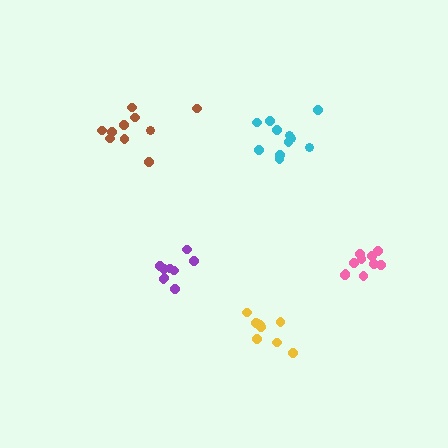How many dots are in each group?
Group 1: 10 dots, Group 2: 9 dots, Group 3: 10 dots, Group 4: 11 dots, Group 5: 9 dots (49 total).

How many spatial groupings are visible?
There are 5 spatial groupings.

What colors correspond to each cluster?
The clusters are colored: brown, yellow, pink, cyan, purple.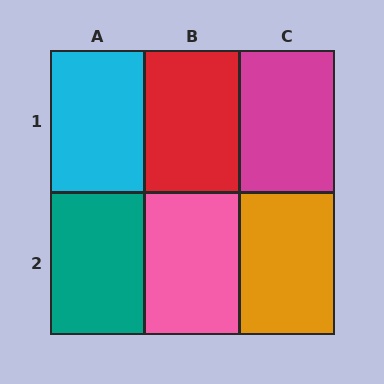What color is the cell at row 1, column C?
Magenta.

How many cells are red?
1 cell is red.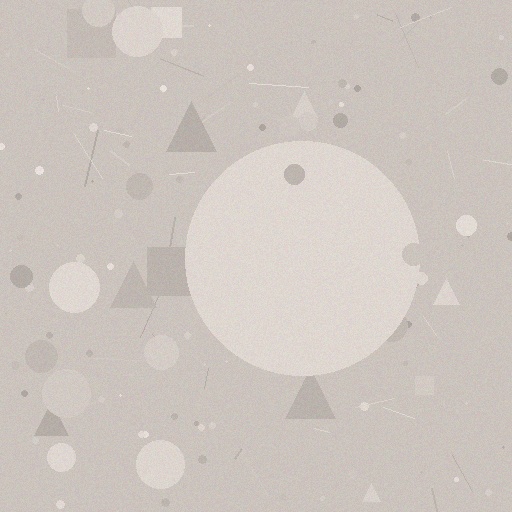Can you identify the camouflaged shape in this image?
The camouflaged shape is a circle.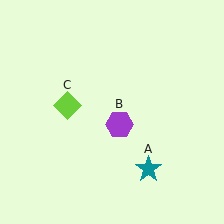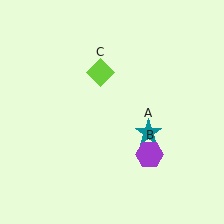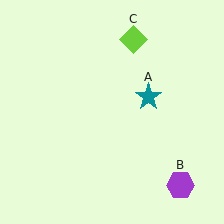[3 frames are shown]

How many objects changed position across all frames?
3 objects changed position: teal star (object A), purple hexagon (object B), lime diamond (object C).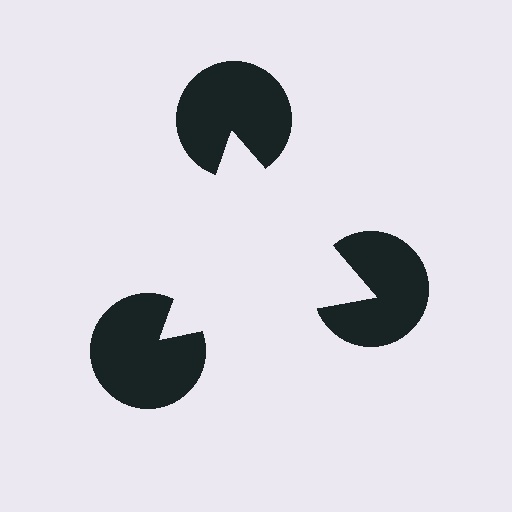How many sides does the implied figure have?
3 sides.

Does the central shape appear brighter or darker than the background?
It typically appears slightly brighter than the background, even though no actual brightness change is drawn.